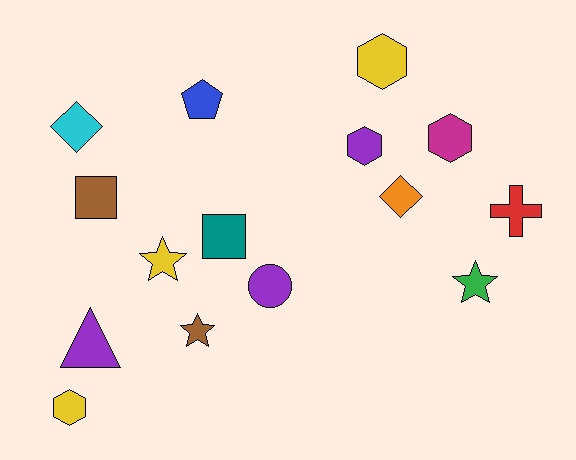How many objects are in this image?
There are 15 objects.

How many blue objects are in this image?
There is 1 blue object.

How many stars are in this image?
There are 3 stars.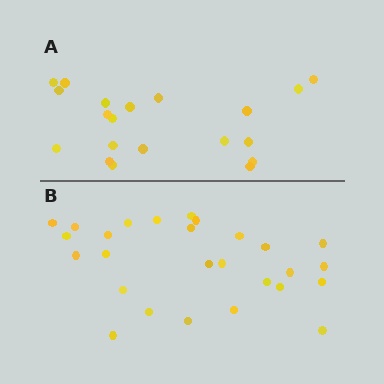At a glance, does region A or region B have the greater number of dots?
Region B (the bottom region) has more dots.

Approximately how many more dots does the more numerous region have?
Region B has roughly 8 or so more dots than region A.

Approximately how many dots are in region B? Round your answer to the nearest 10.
About 30 dots. (The exact count is 27, which rounds to 30.)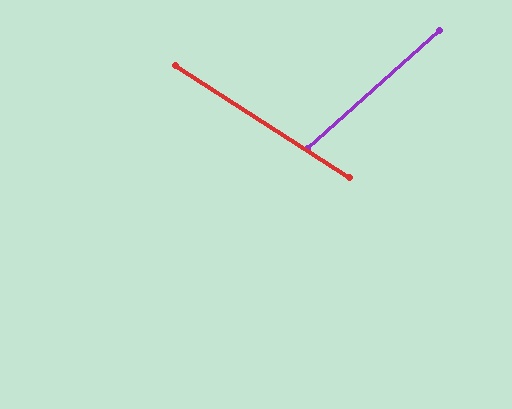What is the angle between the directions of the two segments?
Approximately 75 degrees.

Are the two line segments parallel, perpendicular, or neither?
Neither parallel nor perpendicular — they differ by about 75°.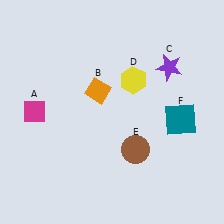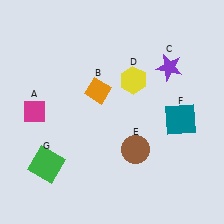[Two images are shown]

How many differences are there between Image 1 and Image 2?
There is 1 difference between the two images.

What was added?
A green square (G) was added in Image 2.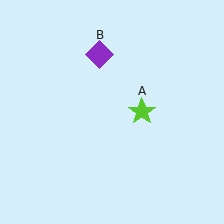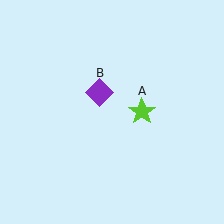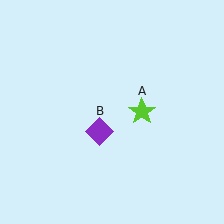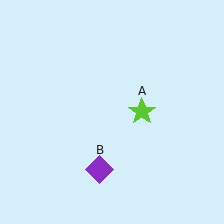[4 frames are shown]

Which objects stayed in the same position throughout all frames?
Lime star (object A) remained stationary.